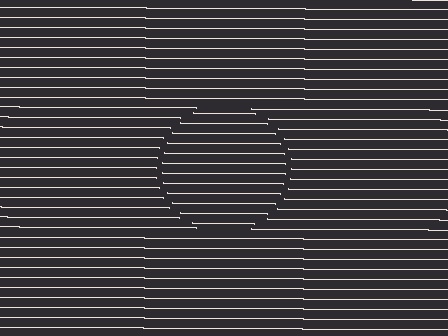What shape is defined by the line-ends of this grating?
An illusory circle. The interior of the shape contains the same grating, shifted by half a period — the contour is defined by the phase discontinuity where line-ends from the inner and outer gratings abut.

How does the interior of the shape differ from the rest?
The interior of the shape contains the same grating, shifted by half a period — the contour is defined by the phase discontinuity where line-ends from the inner and outer gratings abut.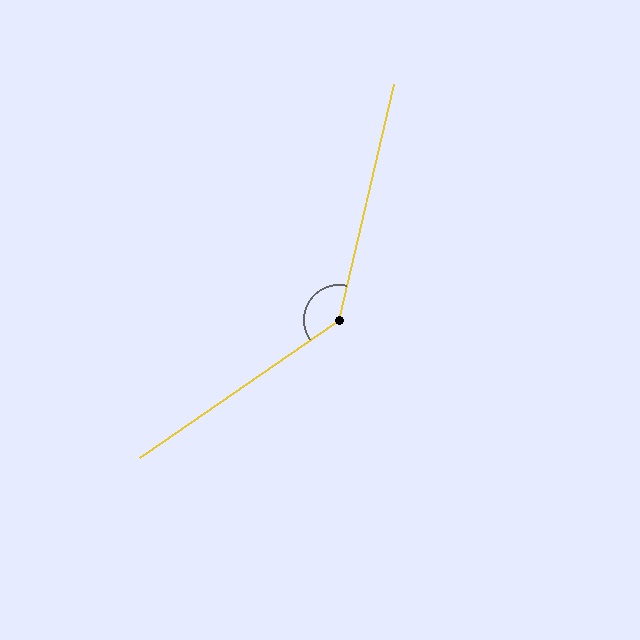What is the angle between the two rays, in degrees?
Approximately 138 degrees.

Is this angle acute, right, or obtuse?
It is obtuse.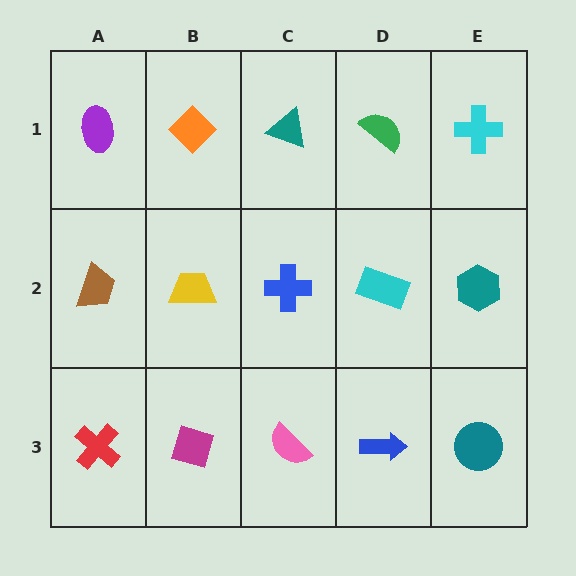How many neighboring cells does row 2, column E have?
3.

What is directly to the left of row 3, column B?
A red cross.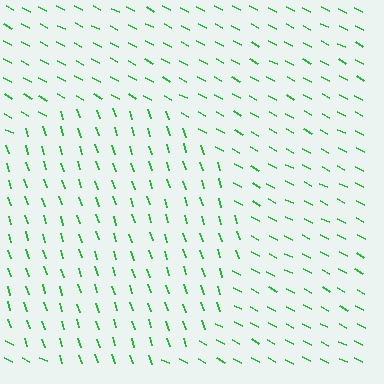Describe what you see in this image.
The image is filled with small green line segments. A circle region in the image has lines oriented differently from the surrounding lines, creating a visible texture boundary.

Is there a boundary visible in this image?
Yes, there is a texture boundary formed by a change in line orientation.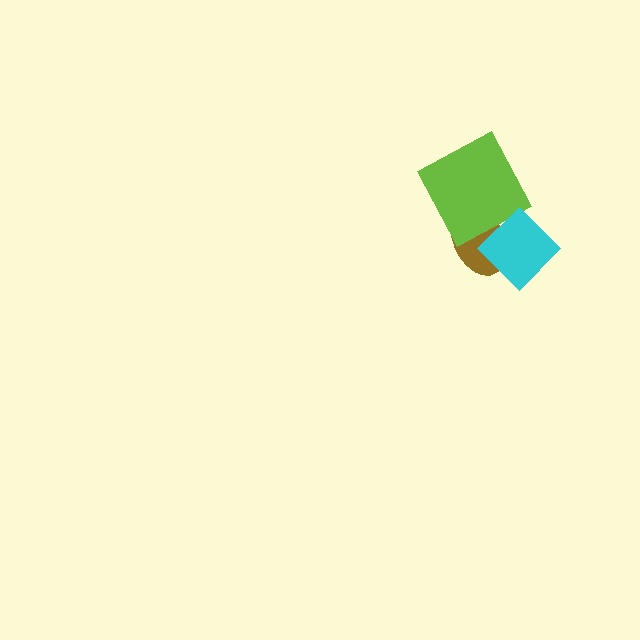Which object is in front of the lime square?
The cyan diamond is in front of the lime square.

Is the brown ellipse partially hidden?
Yes, it is partially covered by another shape.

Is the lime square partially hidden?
Yes, it is partially covered by another shape.